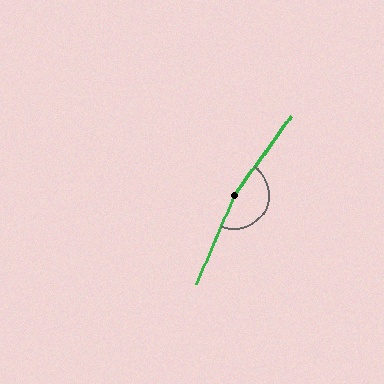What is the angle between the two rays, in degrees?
Approximately 168 degrees.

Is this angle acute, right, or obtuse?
It is obtuse.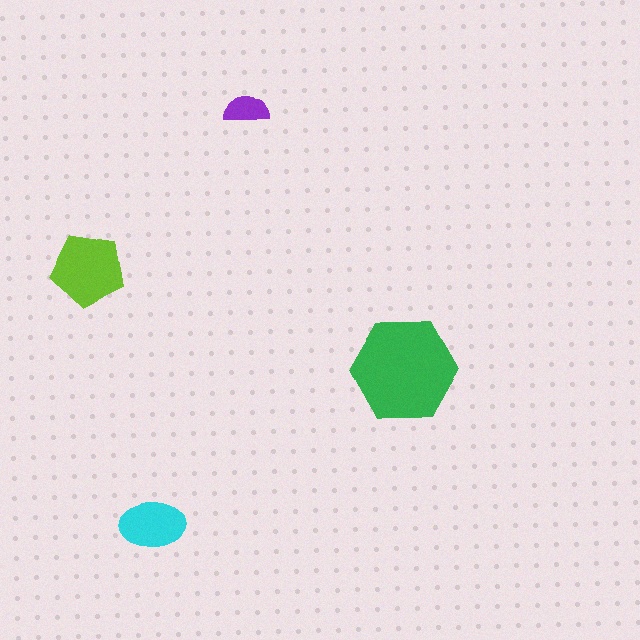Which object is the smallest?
The purple semicircle.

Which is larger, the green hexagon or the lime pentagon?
The green hexagon.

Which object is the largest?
The green hexagon.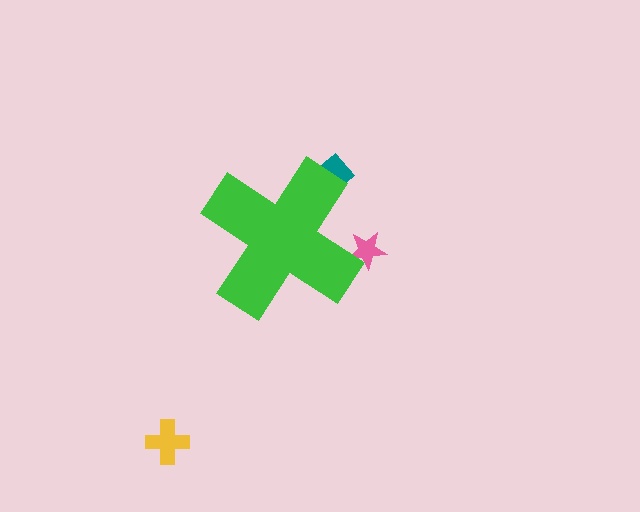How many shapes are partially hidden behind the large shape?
2 shapes are partially hidden.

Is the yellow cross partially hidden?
No, the yellow cross is fully visible.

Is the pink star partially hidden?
Yes, the pink star is partially hidden behind the green cross.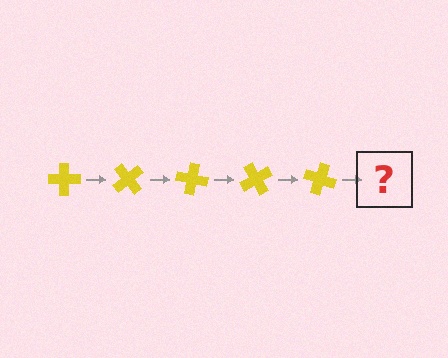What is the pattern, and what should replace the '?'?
The pattern is that the cross rotates 50 degrees each step. The '?' should be a yellow cross rotated 250 degrees.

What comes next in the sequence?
The next element should be a yellow cross rotated 250 degrees.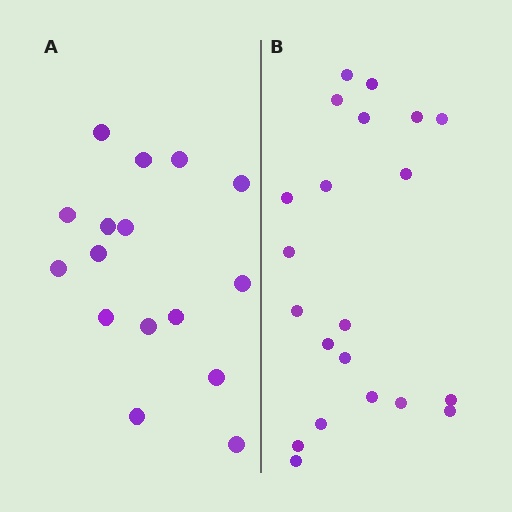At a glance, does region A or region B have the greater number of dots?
Region B (the right region) has more dots.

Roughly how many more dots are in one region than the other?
Region B has about 5 more dots than region A.